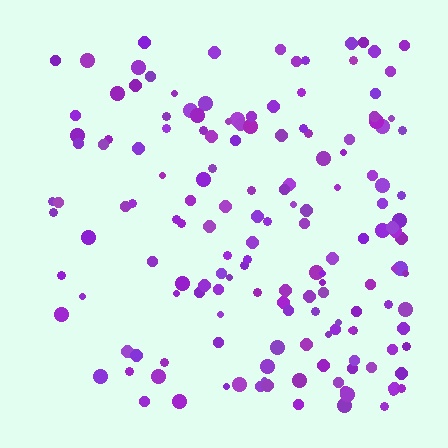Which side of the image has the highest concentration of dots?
The right.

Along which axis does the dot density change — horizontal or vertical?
Horizontal.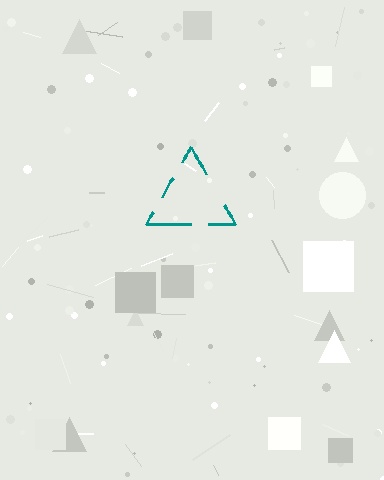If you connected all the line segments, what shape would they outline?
They would outline a triangle.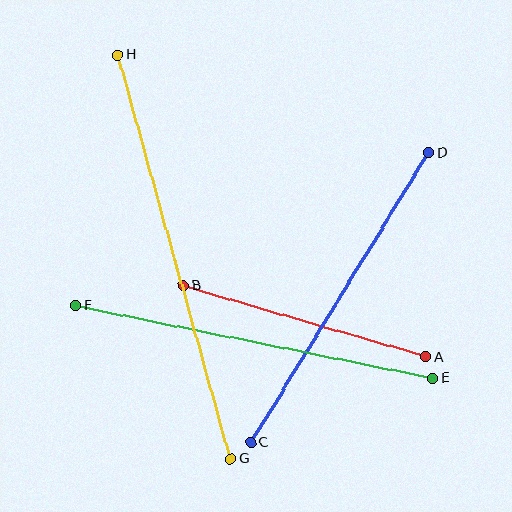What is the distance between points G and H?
The distance is approximately 419 pixels.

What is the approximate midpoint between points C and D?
The midpoint is at approximately (340, 297) pixels.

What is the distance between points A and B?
The distance is approximately 252 pixels.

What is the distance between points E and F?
The distance is approximately 365 pixels.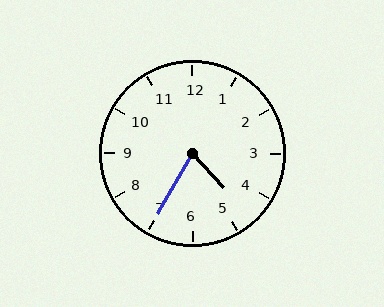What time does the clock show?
4:35.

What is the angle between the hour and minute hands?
Approximately 72 degrees.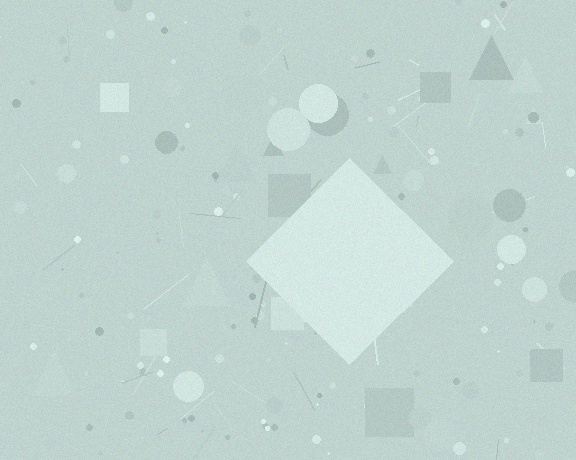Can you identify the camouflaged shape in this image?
The camouflaged shape is a diamond.